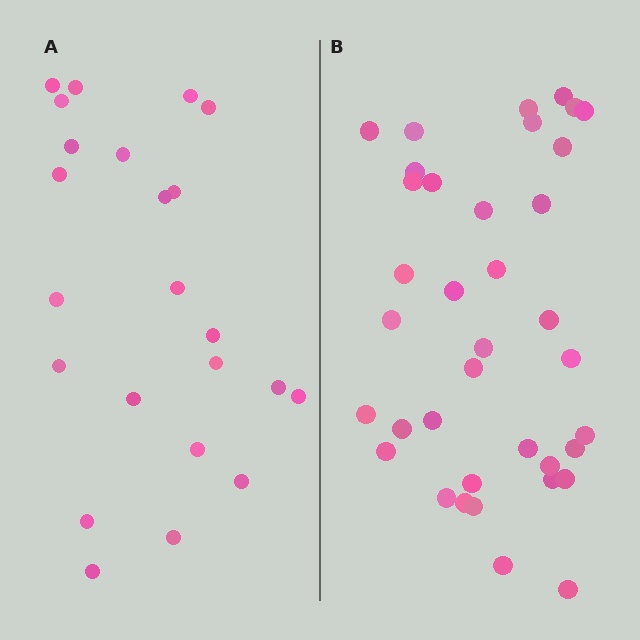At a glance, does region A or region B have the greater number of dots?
Region B (the right region) has more dots.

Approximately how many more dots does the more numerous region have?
Region B has approximately 15 more dots than region A.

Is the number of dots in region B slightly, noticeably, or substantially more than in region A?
Region B has substantially more. The ratio is roughly 1.6 to 1.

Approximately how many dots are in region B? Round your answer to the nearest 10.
About 40 dots. (The exact count is 37, which rounds to 40.)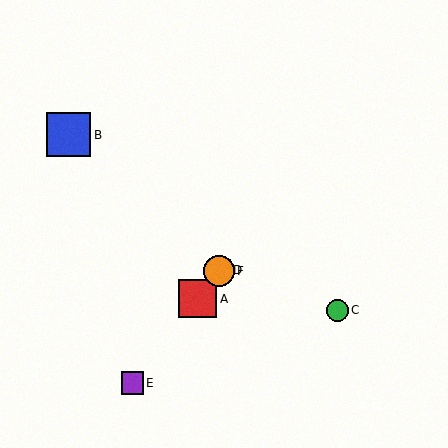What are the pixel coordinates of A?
Object A is at (198, 299).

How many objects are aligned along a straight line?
4 objects (A, D, E, F) are aligned along a straight line.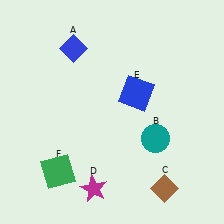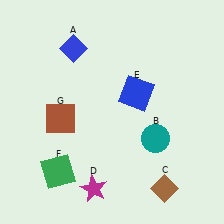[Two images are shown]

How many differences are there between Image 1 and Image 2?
There is 1 difference between the two images.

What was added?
A brown square (G) was added in Image 2.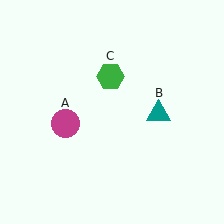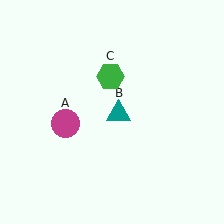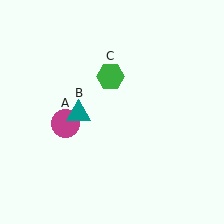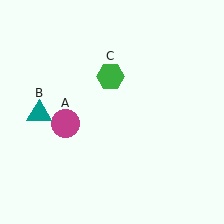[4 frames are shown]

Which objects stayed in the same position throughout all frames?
Magenta circle (object A) and green hexagon (object C) remained stationary.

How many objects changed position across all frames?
1 object changed position: teal triangle (object B).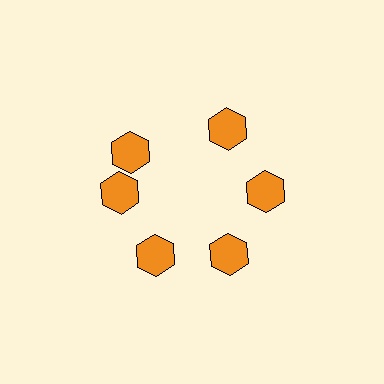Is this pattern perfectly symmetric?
No. The 6 orange hexagons are arranged in a ring, but one element near the 11 o'clock position is rotated out of alignment along the ring, breaking the 6-fold rotational symmetry.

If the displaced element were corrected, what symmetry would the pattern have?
It would have 6-fold rotational symmetry — the pattern would map onto itself every 60 degrees.